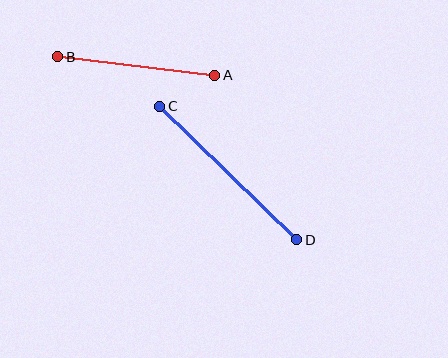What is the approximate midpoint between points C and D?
The midpoint is at approximately (228, 173) pixels.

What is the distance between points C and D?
The distance is approximately 191 pixels.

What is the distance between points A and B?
The distance is approximately 158 pixels.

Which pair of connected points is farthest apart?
Points C and D are farthest apart.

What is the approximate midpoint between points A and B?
The midpoint is at approximately (136, 66) pixels.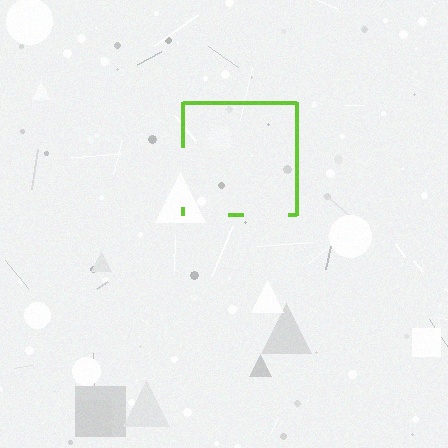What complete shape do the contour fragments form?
The contour fragments form a square.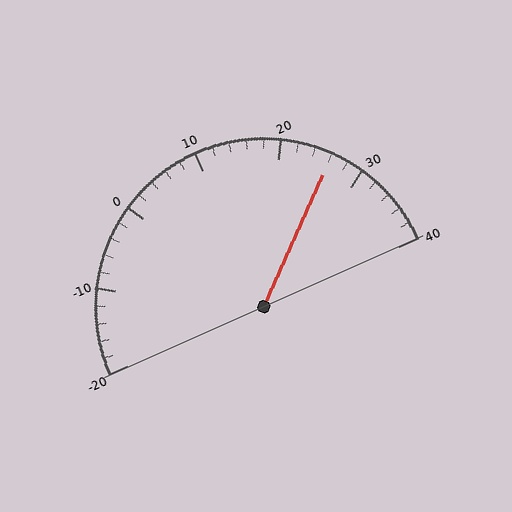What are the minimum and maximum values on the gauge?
The gauge ranges from -20 to 40.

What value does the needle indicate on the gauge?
The needle indicates approximately 26.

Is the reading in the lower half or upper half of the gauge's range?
The reading is in the upper half of the range (-20 to 40).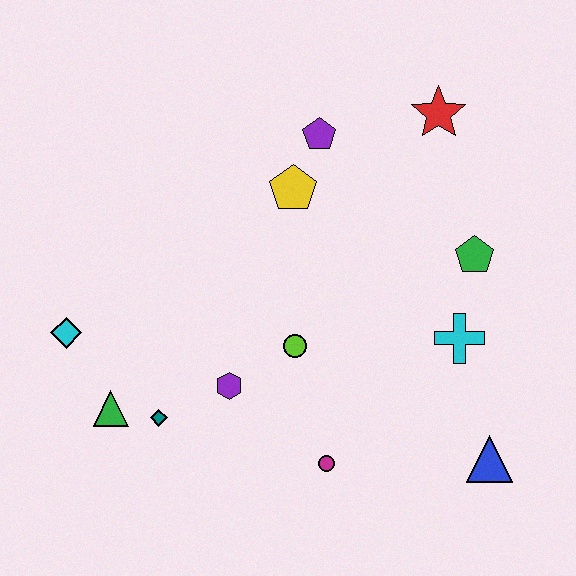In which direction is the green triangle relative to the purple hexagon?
The green triangle is to the left of the purple hexagon.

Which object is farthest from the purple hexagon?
The red star is farthest from the purple hexagon.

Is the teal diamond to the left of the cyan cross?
Yes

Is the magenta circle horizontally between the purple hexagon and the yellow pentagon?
No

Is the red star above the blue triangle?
Yes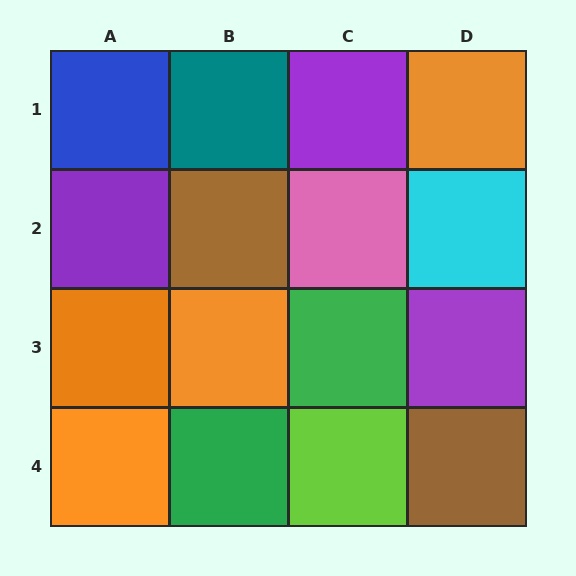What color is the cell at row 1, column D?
Orange.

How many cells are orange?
4 cells are orange.